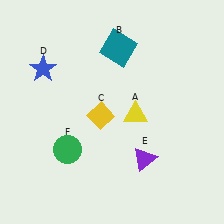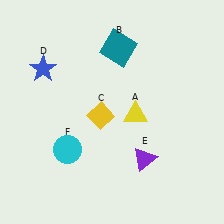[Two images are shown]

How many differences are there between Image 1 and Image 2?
There is 1 difference between the two images.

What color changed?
The circle (F) changed from green in Image 1 to cyan in Image 2.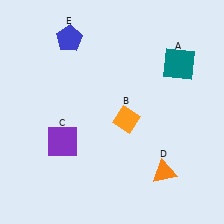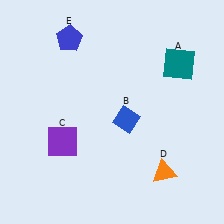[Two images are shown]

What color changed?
The diamond (B) changed from orange in Image 1 to blue in Image 2.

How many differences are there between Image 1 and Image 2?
There is 1 difference between the two images.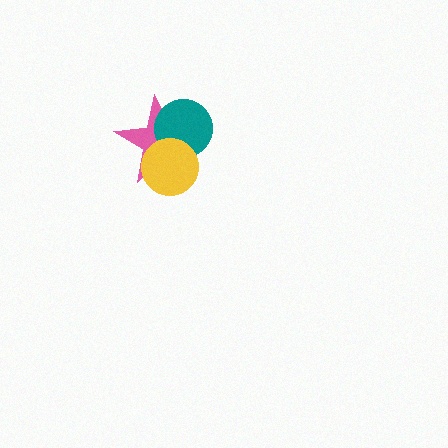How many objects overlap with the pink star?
2 objects overlap with the pink star.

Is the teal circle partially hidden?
Yes, it is partially covered by another shape.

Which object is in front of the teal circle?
The yellow circle is in front of the teal circle.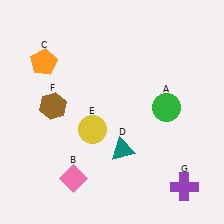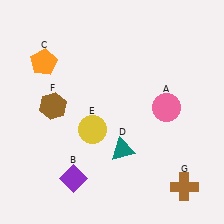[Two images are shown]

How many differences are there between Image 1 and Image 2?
There are 3 differences between the two images.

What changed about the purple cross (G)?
In Image 1, G is purple. In Image 2, it changed to brown.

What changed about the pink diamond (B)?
In Image 1, B is pink. In Image 2, it changed to purple.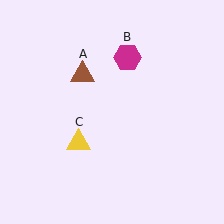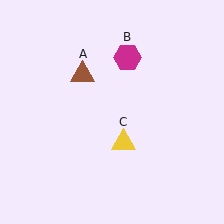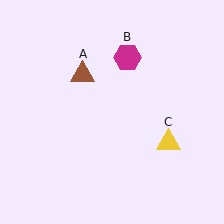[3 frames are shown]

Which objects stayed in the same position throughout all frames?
Brown triangle (object A) and magenta hexagon (object B) remained stationary.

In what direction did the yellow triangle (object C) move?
The yellow triangle (object C) moved right.